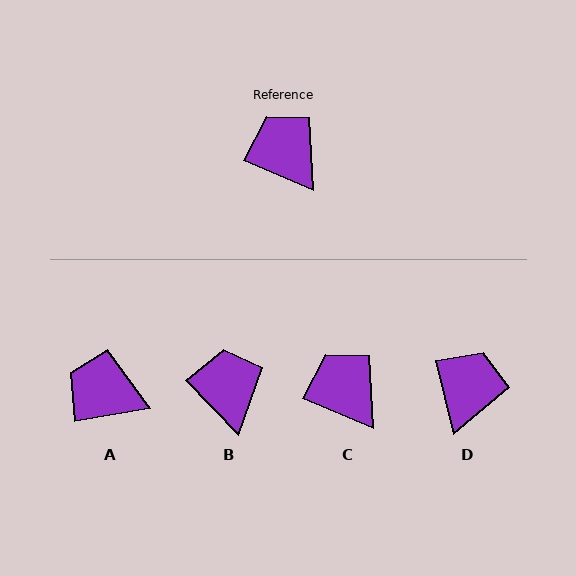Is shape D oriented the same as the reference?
No, it is off by about 53 degrees.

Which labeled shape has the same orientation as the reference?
C.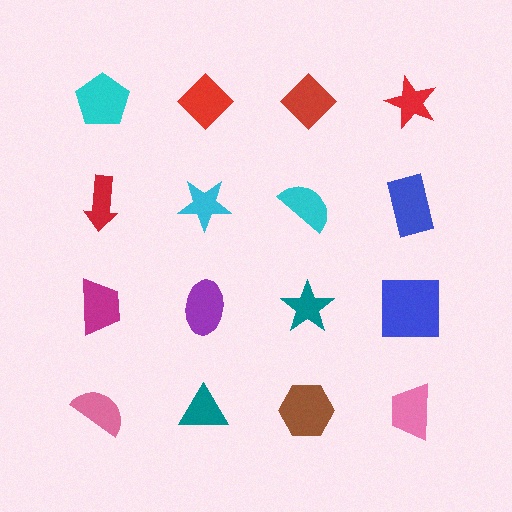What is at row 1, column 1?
A cyan pentagon.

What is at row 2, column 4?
A blue rectangle.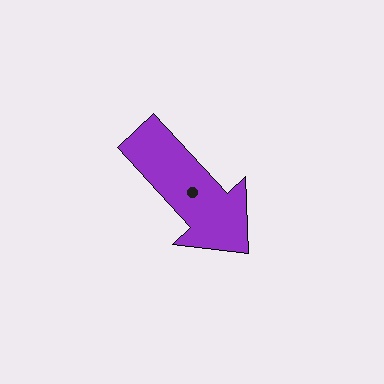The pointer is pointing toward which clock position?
Roughly 5 o'clock.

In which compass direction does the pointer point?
Southeast.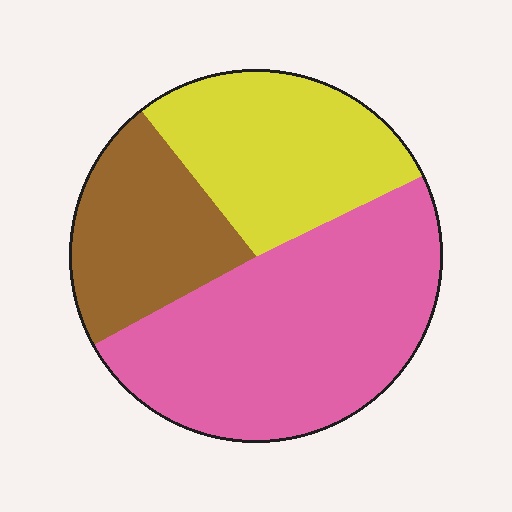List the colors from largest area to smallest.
From largest to smallest: pink, yellow, brown.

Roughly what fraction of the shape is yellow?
Yellow takes up about one quarter (1/4) of the shape.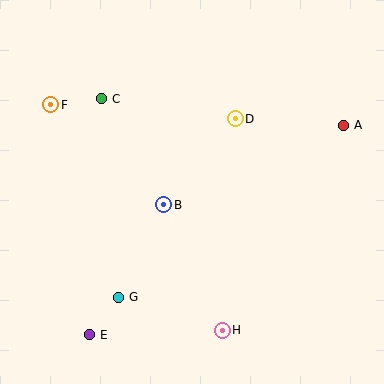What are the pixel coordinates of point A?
Point A is at (344, 125).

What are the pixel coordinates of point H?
Point H is at (222, 330).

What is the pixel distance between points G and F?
The distance between G and F is 204 pixels.